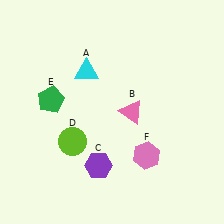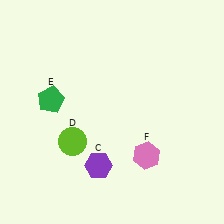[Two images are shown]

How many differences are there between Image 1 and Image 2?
There are 2 differences between the two images.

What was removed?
The pink triangle (B), the cyan triangle (A) were removed in Image 2.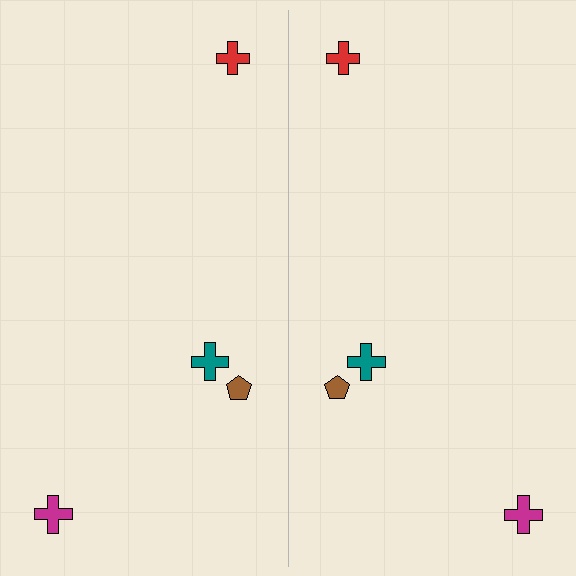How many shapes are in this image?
There are 8 shapes in this image.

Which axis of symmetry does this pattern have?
The pattern has a vertical axis of symmetry running through the center of the image.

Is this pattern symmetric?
Yes, this pattern has bilateral (reflection) symmetry.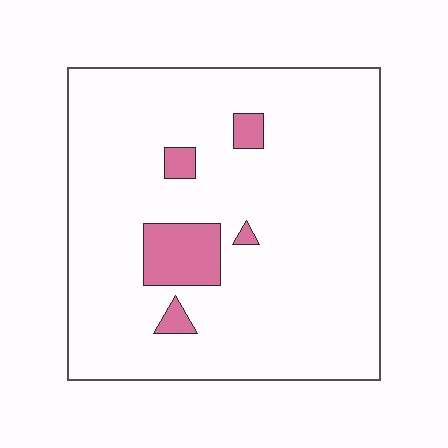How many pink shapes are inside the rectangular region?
5.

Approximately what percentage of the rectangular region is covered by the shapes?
Approximately 10%.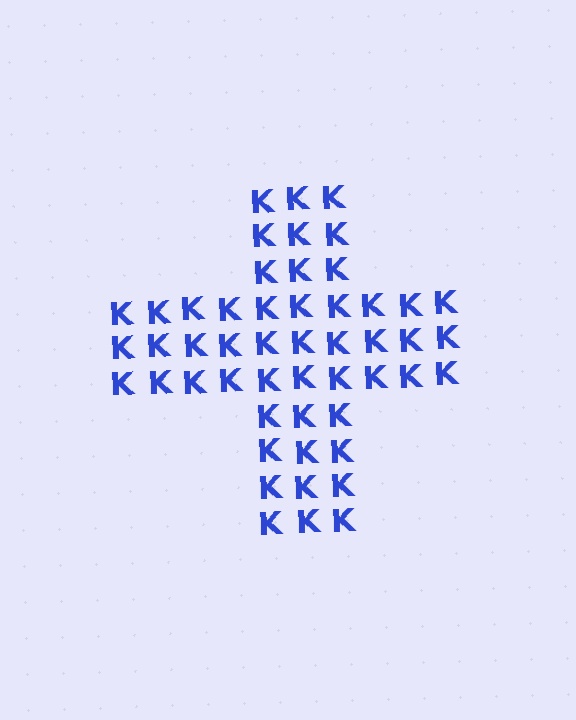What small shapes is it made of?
It is made of small letter K's.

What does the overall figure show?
The overall figure shows a cross.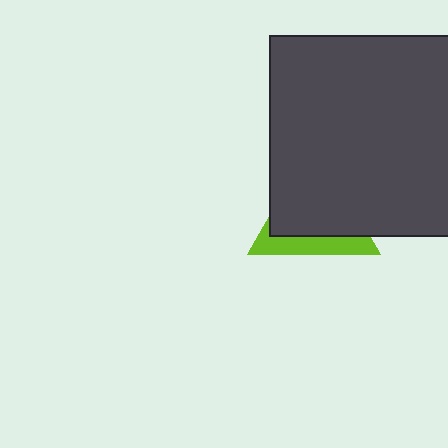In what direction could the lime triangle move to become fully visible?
The lime triangle could move toward the lower-left. That would shift it out from behind the dark gray square entirely.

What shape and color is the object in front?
The object in front is a dark gray square.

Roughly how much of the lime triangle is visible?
A small part of it is visible (roughly 30%).